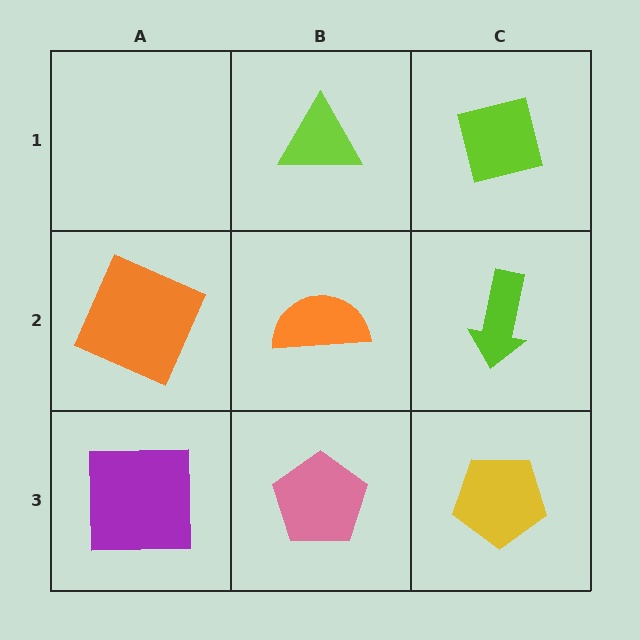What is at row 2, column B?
An orange semicircle.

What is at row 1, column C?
A lime square.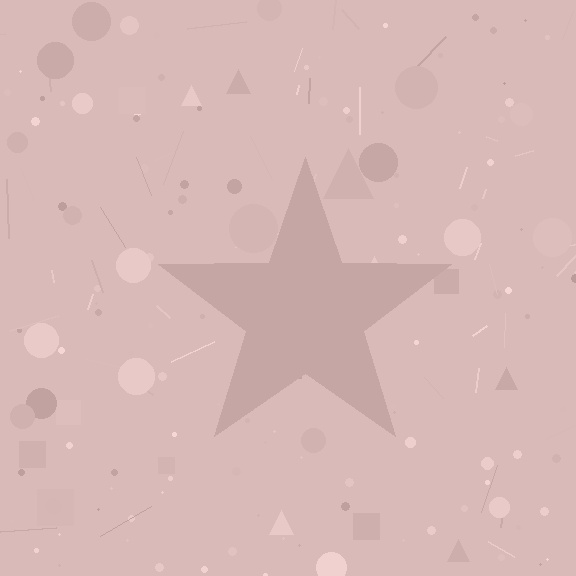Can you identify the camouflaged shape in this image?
The camouflaged shape is a star.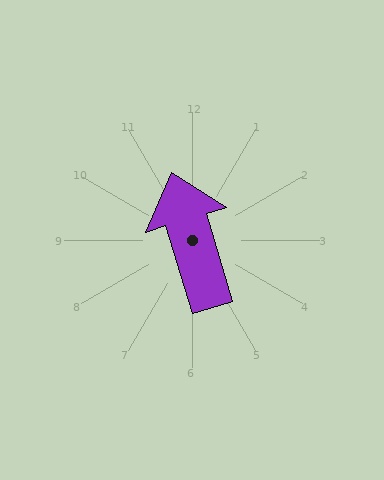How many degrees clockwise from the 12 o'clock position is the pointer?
Approximately 343 degrees.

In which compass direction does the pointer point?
North.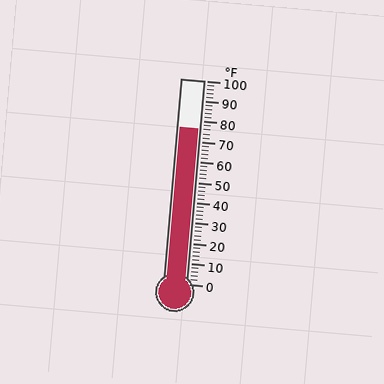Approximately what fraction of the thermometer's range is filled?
The thermometer is filled to approximately 75% of its range.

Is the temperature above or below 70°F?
The temperature is above 70°F.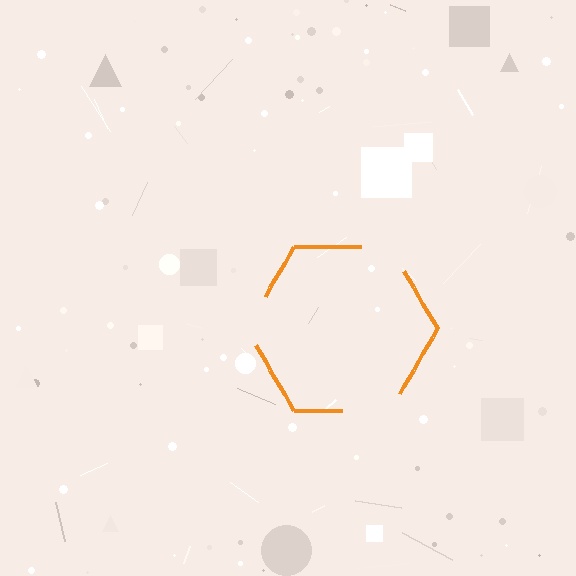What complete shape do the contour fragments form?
The contour fragments form a hexagon.